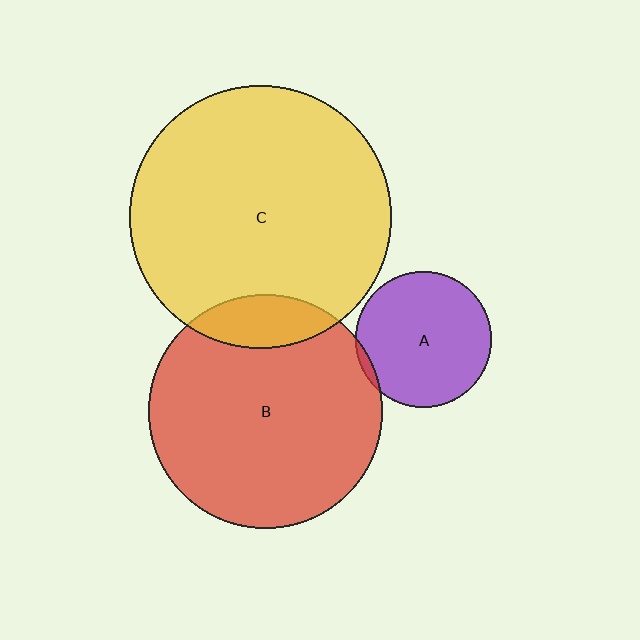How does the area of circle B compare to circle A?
Approximately 3.0 times.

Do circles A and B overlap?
Yes.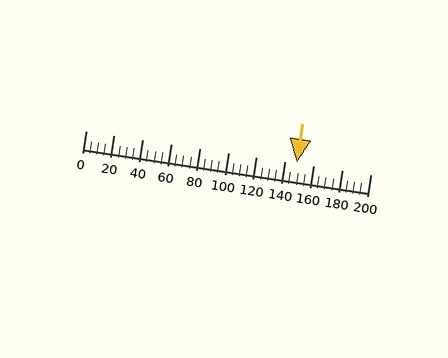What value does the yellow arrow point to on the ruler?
The yellow arrow points to approximately 148.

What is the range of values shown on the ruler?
The ruler shows values from 0 to 200.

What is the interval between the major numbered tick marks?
The major tick marks are spaced 20 units apart.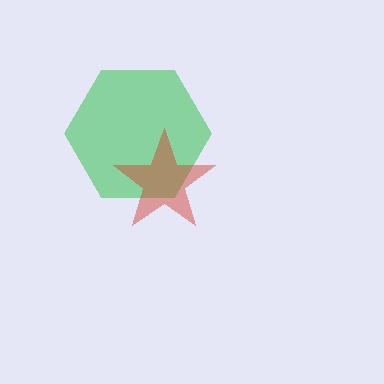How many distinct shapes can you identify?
There are 2 distinct shapes: a green hexagon, a red star.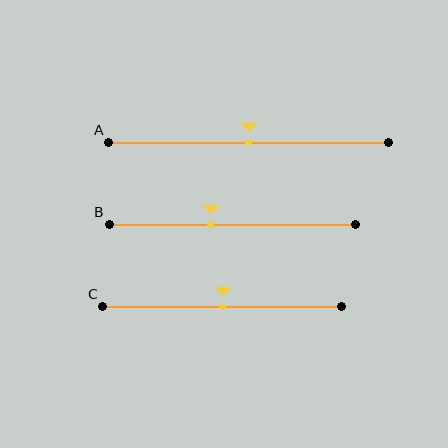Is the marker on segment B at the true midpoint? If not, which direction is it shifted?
No, the marker on segment B is shifted to the left by about 9% of the segment length.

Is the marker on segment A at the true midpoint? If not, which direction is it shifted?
Yes, the marker on segment A is at the true midpoint.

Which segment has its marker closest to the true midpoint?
Segment A has its marker closest to the true midpoint.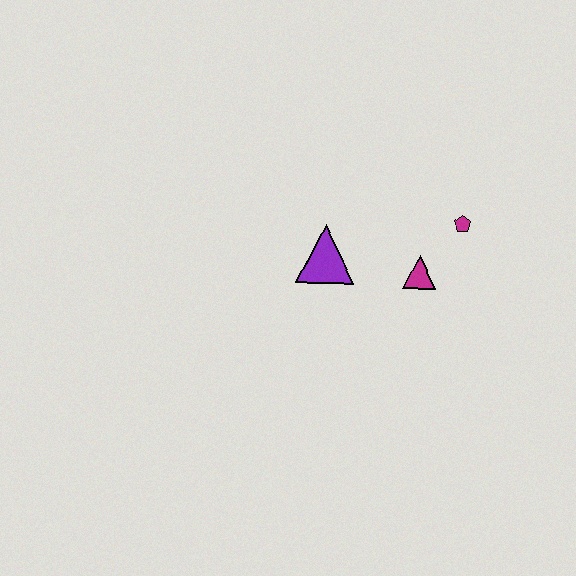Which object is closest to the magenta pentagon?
The magenta triangle is closest to the magenta pentagon.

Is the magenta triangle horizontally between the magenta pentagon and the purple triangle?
Yes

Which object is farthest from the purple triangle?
The magenta pentagon is farthest from the purple triangle.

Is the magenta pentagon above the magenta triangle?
Yes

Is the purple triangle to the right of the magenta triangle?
No